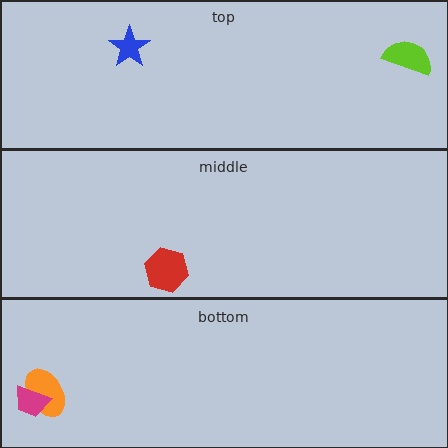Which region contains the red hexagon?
The middle region.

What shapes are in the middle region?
The red hexagon.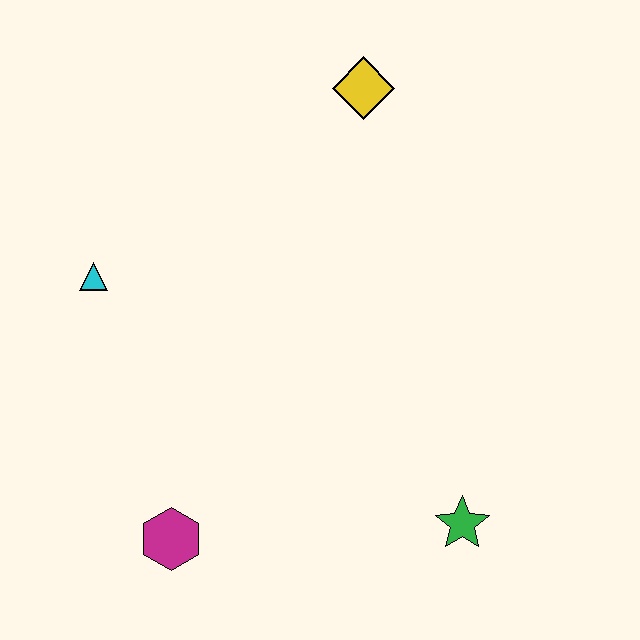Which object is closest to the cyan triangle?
The magenta hexagon is closest to the cyan triangle.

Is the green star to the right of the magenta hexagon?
Yes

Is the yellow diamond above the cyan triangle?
Yes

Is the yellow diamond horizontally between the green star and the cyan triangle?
Yes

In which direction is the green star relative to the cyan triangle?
The green star is to the right of the cyan triangle.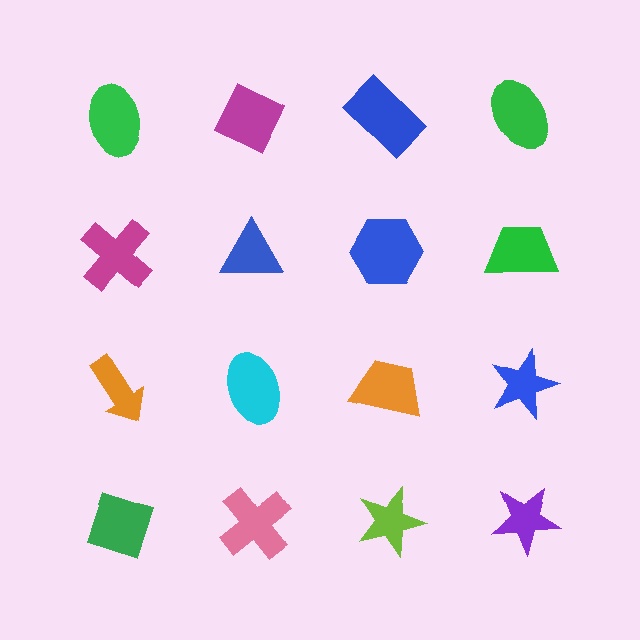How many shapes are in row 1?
4 shapes.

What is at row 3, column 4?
A blue star.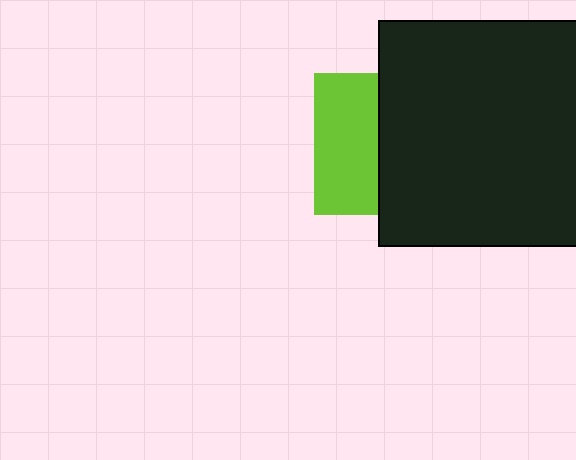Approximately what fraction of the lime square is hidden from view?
Roughly 55% of the lime square is hidden behind the black square.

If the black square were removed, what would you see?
You would see the complete lime square.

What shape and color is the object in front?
The object in front is a black square.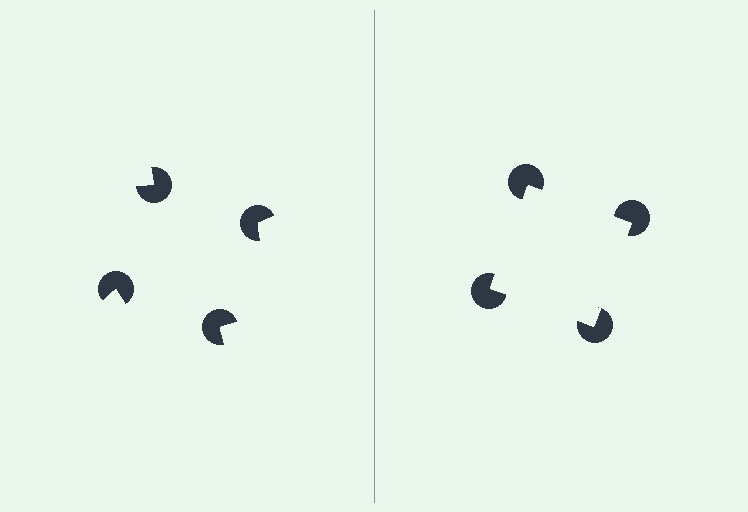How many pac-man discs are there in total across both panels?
8 — 4 on each side.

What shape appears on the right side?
An illusory square.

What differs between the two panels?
The pac-man discs are positioned identically on both sides; only the wedge orientations differ. On the right they align to a square; on the left they are misaligned.